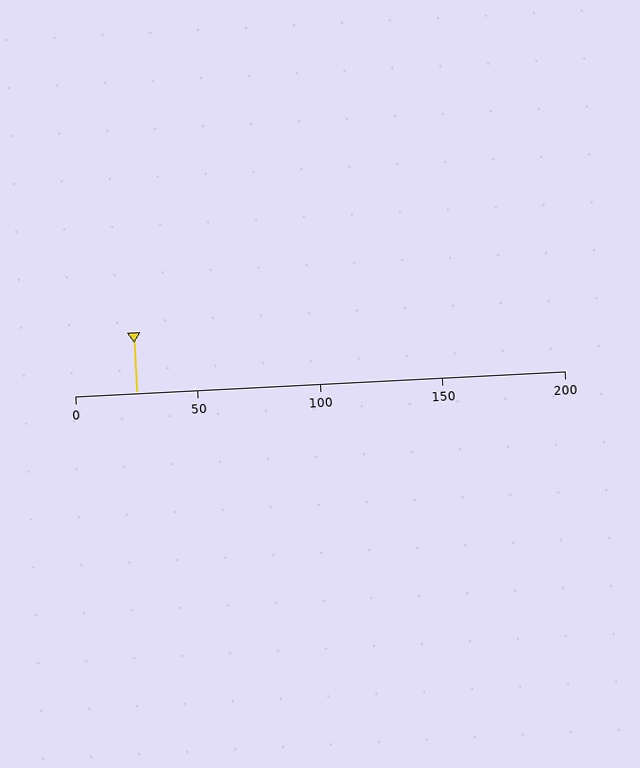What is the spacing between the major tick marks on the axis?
The major ticks are spaced 50 apart.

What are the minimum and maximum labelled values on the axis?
The axis runs from 0 to 200.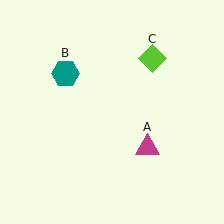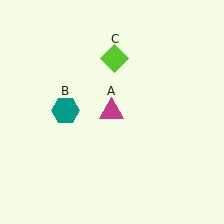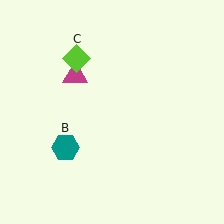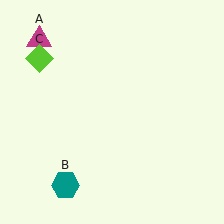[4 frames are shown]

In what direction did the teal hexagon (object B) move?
The teal hexagon (object B) moved down.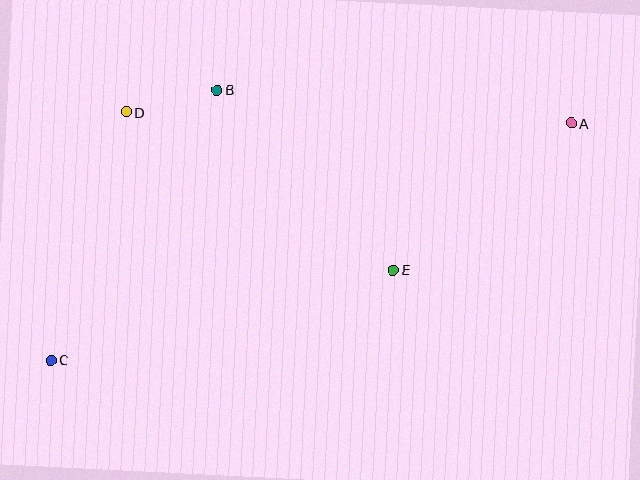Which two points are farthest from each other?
Points A and C are farthest from each other.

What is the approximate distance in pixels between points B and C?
The distance between B and C is approximately 317 pixels.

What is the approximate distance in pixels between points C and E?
The distance between C and E is approximately 354 pixels.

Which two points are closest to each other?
Points B and D are closest to each other.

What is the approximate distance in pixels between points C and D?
The distance between C and D is approximately 259 pixels.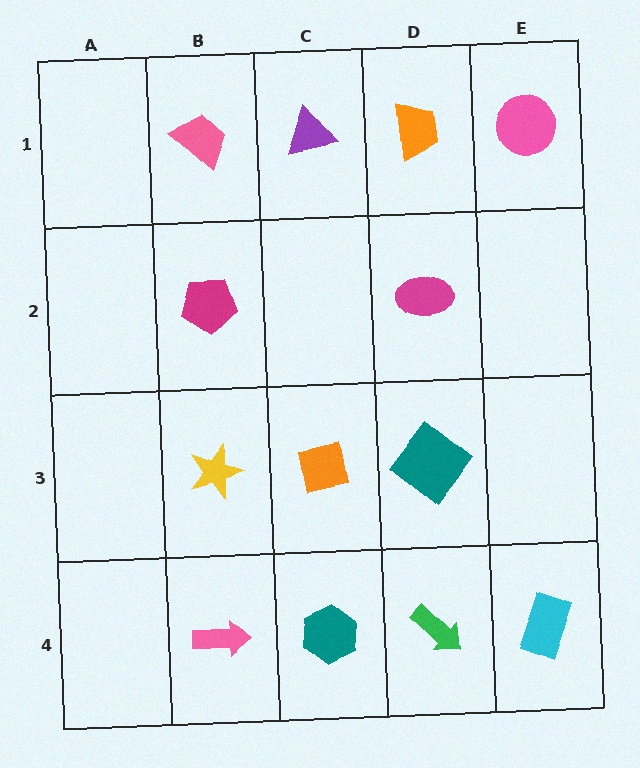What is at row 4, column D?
A green arrow.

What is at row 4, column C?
A teal hexagon.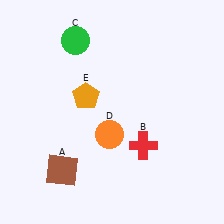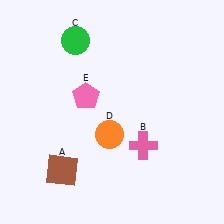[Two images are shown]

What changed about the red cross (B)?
In Image 1, B is red. In Image 2, it changed to pink.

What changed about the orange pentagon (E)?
In Image 1, E is orange. In Image 2, it changed to pink.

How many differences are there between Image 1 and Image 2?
There are 2 differences between the two images.